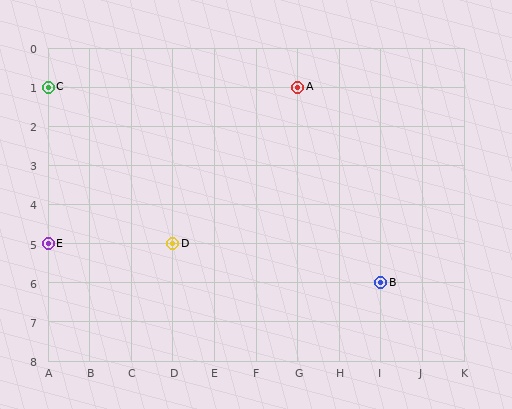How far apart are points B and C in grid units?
Points B and C are 8 columns and 5 rows apart (about 9.4 grid units diagonally).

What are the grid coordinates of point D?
Point D is at grid coordinates (D, 5).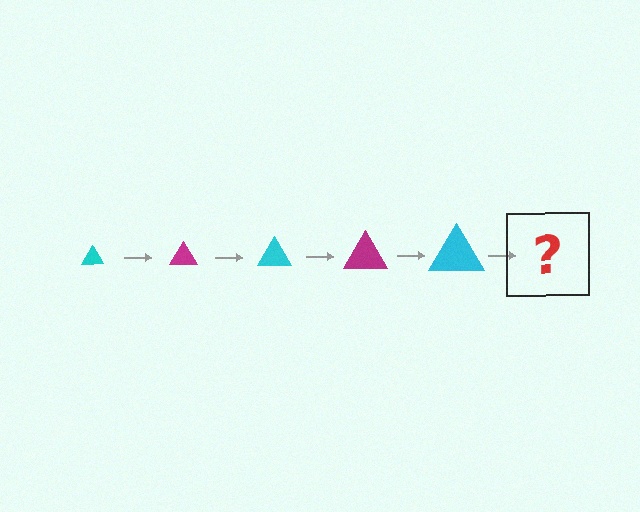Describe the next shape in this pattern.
It should be a magenta triangle, larger than the previous one.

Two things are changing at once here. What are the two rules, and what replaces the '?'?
The two rules are that the triangle grows larger each step and the color cycles through cyan and magenta. The '?' should be a magenta triangle, larger than the previous one.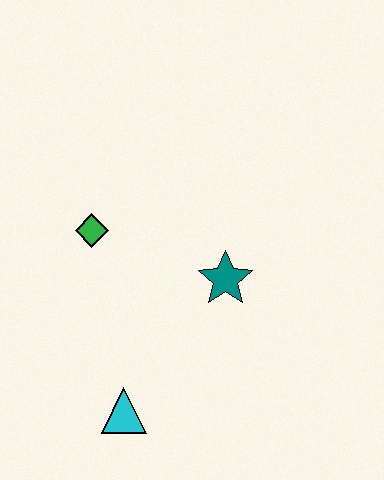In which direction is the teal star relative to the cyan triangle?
The teal star is above the cyan triangle.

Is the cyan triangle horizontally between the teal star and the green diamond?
Yes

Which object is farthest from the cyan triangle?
The green diamond is farthest from the cyan triangle.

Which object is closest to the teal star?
The green diamond is closest to the teal star.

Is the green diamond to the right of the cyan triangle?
No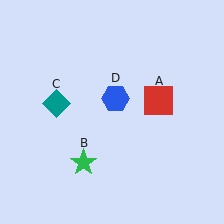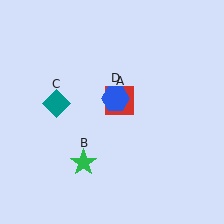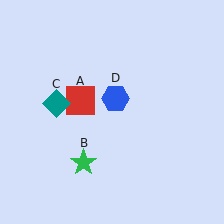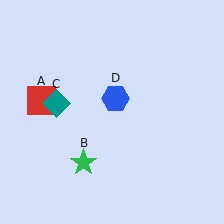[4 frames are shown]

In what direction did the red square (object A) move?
The red square (object A) moved left.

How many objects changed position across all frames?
1 object changed position: red square (object A).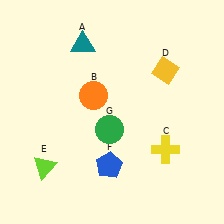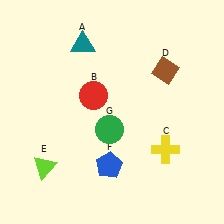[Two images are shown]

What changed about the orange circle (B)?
In Image 1, B is orange. In Image 2, it changed to red.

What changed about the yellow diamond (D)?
In Image 1, D is yellow. In Image 2, it changed to brown.